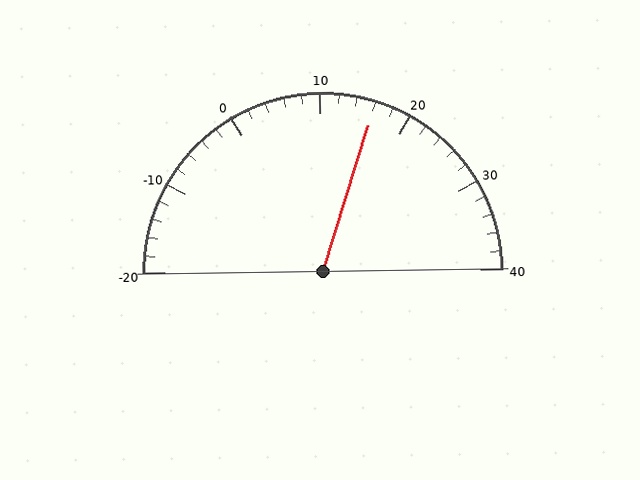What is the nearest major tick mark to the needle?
The nearest major tick mark is 20.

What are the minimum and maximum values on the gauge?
The gauge ranges from -20 to 40.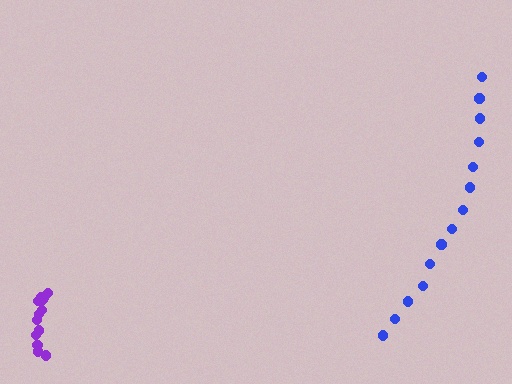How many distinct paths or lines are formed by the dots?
There are 2 distinct paths.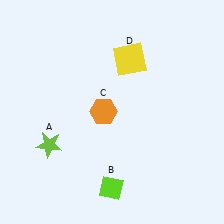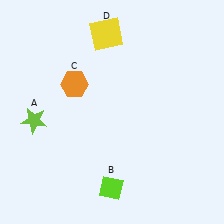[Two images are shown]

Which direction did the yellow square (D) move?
The yellow square (D) moved up.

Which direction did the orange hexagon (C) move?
The orange hexagon (C) moved left.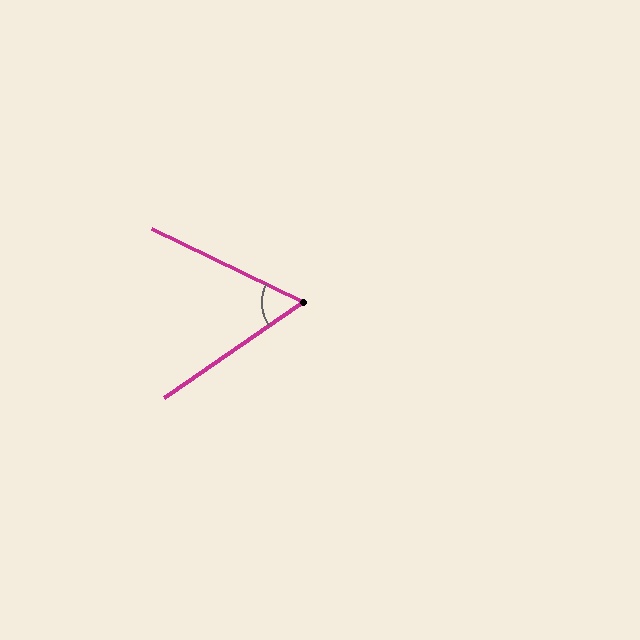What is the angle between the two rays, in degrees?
Approximately 60 degrees.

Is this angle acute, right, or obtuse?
It is acute.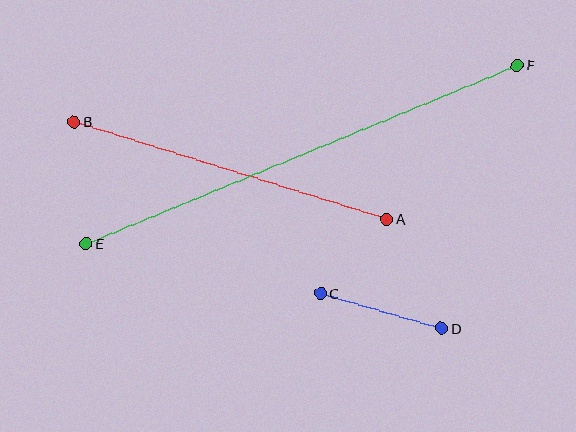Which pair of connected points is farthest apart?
Points E and F are farthest apart.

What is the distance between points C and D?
The distance is approximately 126 pixels.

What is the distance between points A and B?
The distance is approximately 327 pixels.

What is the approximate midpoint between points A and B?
The midpoint is at approximately (230, 170) pixels.